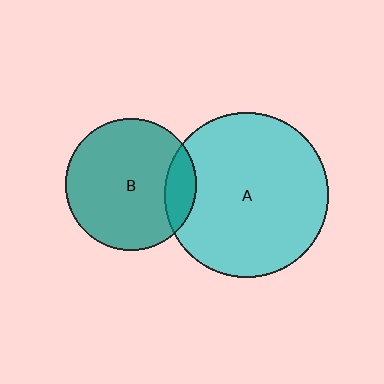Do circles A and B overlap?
Yes.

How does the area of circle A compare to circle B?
Approximately 1.6 times.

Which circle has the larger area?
Circle A (cyan).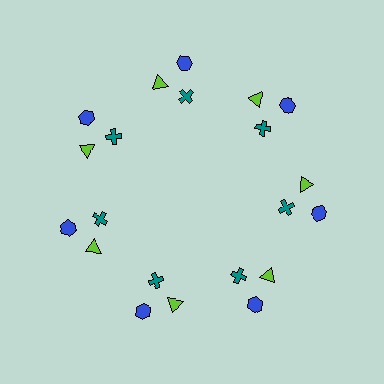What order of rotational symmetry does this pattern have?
This pattern has 7-fold rotational symmetry.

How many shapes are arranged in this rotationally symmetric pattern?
There are 21 shapes, arranged in 7 groups of 3.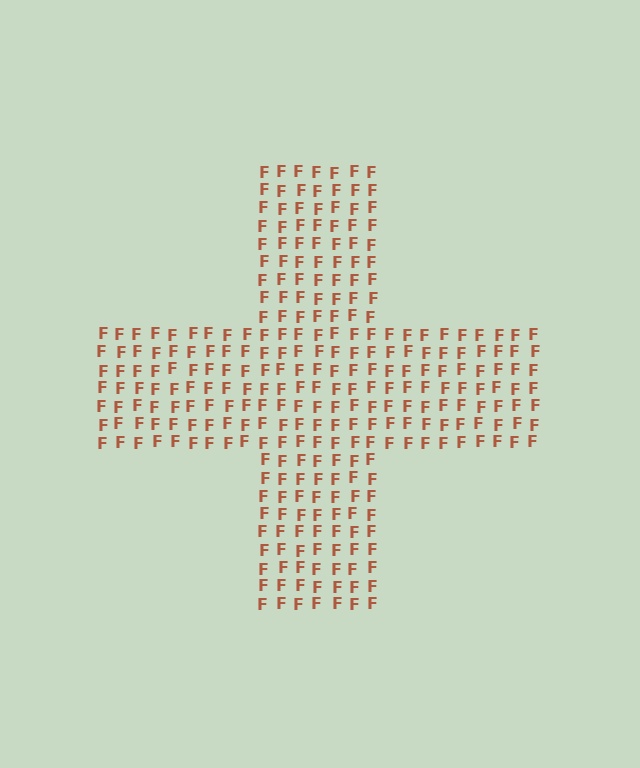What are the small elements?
The small elements are letter F's.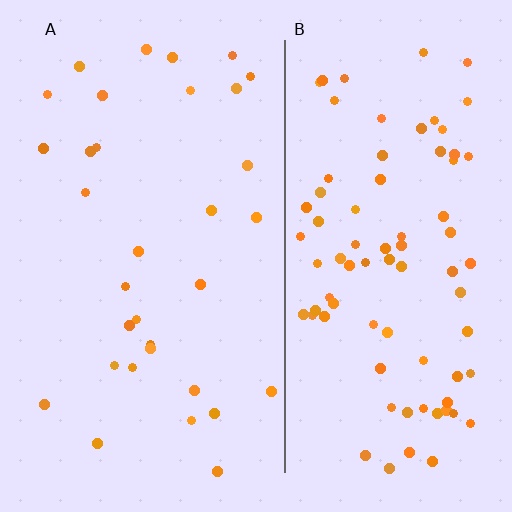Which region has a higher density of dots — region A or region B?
B (the right).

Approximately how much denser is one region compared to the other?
Approximately 2.6× — region B over region A.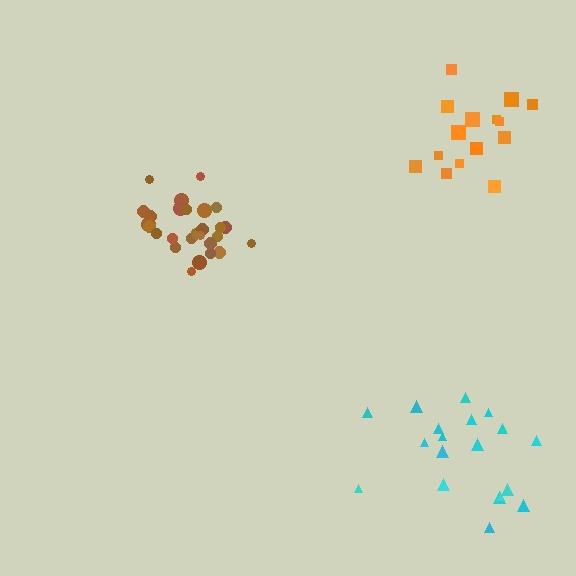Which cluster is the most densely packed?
Brown.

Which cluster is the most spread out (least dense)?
Cyan.